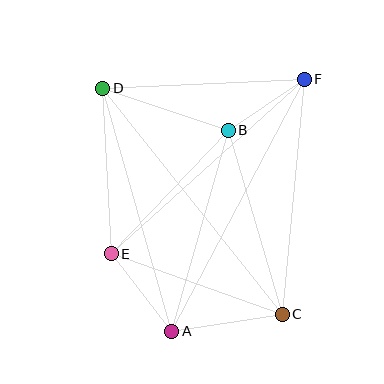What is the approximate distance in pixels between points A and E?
The distance between A and E is approximately 98 pixels.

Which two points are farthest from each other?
Points C and D are farthest from each other.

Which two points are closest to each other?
Points B and F are closest to each other.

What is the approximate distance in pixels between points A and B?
The distance between A and B is approximately 209 pixels.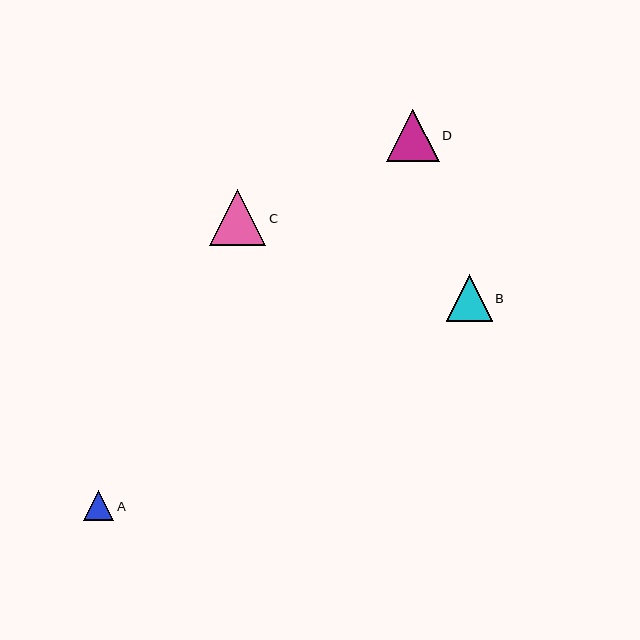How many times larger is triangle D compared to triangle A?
Triangle D is approximately 1.7 times the size of triangle A.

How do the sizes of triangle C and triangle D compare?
Triangle C and triangle D are approximately the same size.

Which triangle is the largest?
Triangle C is the largest with a size of approximately 56 pixels.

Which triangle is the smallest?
Triangle A is the smallest with a size of approximately 30 pixels.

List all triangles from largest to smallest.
From largest to smallest: C, D, B, A.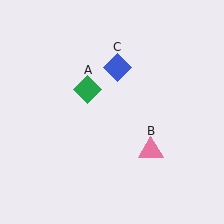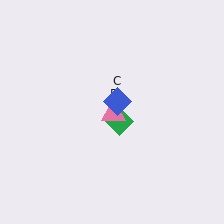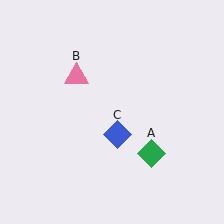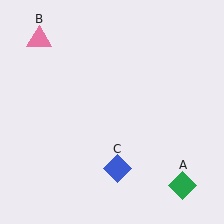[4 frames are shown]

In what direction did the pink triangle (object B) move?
The pink triangle (object B) moved up and to the left.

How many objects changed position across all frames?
3 objects changed position: green diamond (object A), pink triangle (object B), blue diamond (object C).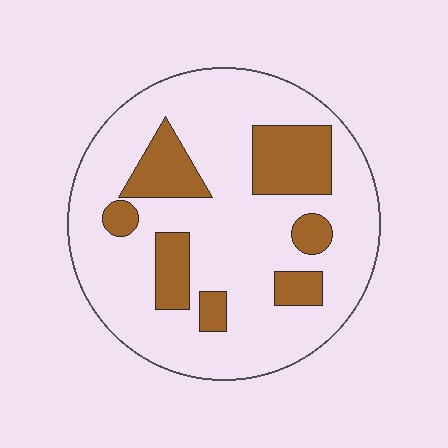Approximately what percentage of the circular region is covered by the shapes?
Approximately 25%.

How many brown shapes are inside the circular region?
7.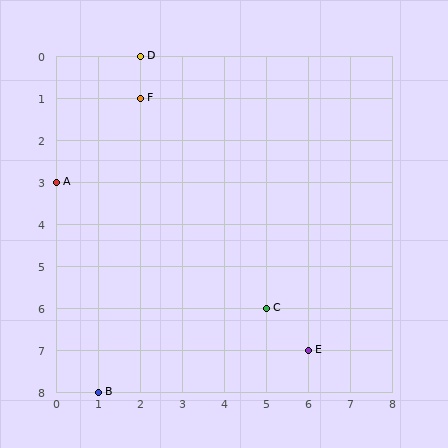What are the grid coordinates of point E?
Point E is at grid coordinates (6, 7).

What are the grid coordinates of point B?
Point B is at grid coordinates (1, 8).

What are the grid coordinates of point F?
Point F is at grid coordinates (2, 1).